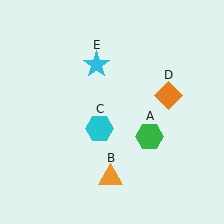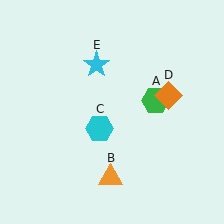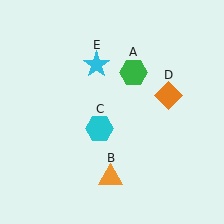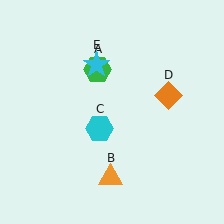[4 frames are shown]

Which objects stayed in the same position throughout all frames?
Orange triangle (object B) and cyan hexagon (object C) and orange diamond (object D) and cyan star (object E) remained stationary.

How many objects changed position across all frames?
1 object changed position: green hexagon (object A).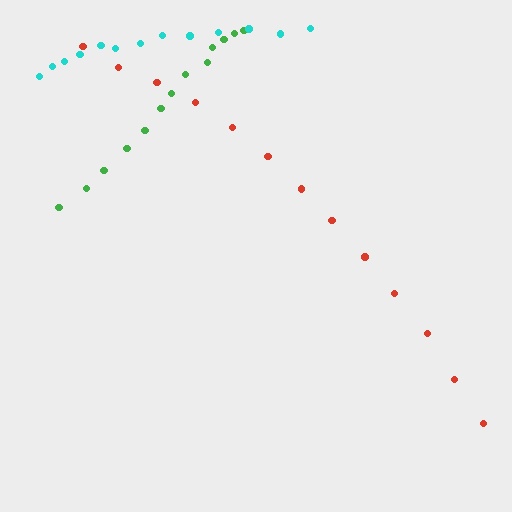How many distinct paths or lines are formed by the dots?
There are 3 distinct paths.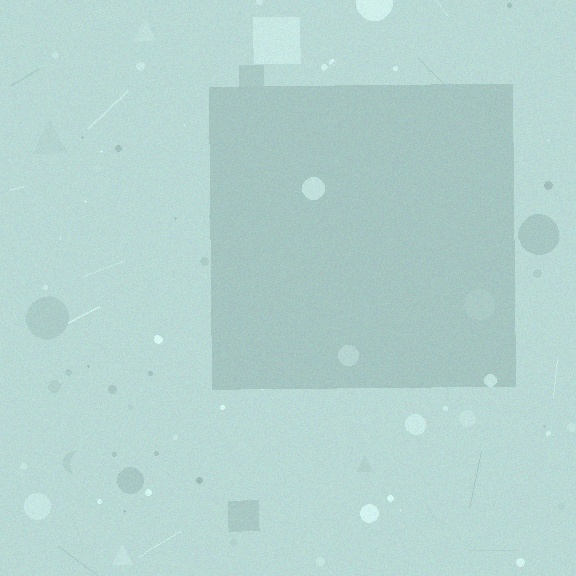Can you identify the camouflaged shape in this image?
The camouflaged shape is a square.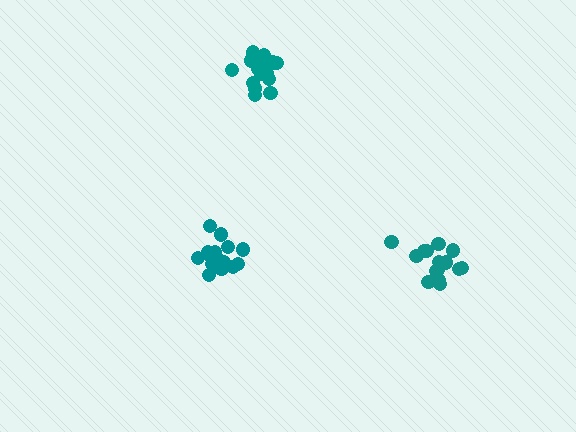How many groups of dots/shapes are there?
There are 3 groups.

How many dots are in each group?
Group 1: 15 dots, Group 2: 17 dots, Group 3: 15 dots (47 total).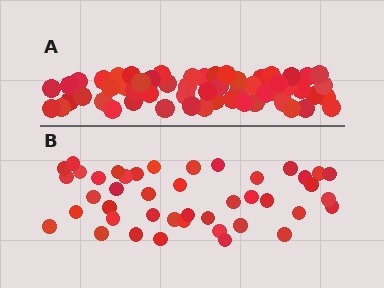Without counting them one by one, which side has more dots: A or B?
Region A (the top region) has more dots.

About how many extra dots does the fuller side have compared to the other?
Region A has approximately 15 more dots than region B.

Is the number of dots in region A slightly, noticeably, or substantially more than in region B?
Region A has noticeably more, but not dramatically so. The ratio is roughly 1.3 to 1.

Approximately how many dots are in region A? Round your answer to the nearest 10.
About 60 dots. (The exact count is 56, which rounds to 60.)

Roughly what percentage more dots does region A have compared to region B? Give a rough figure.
About 30% more.